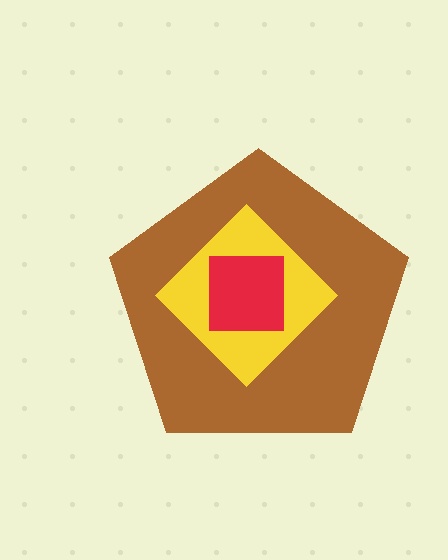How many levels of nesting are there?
3.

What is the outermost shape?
The brown pentagon.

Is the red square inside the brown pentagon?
Yes.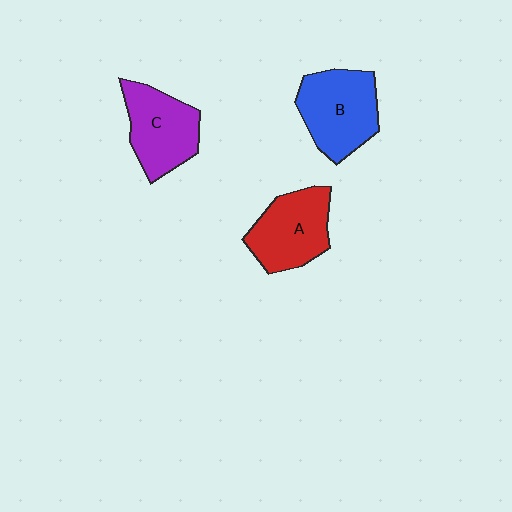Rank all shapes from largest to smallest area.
From largest to smallest: B (blue), A (red), C (purple).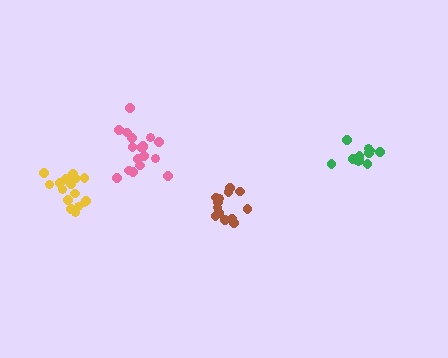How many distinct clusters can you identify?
There are 4 distinct clusters.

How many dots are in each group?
Group 1: 16 dots, Group 2: 12 dots, Group 3: 18 dots, Group 4: 13 dots (59 total).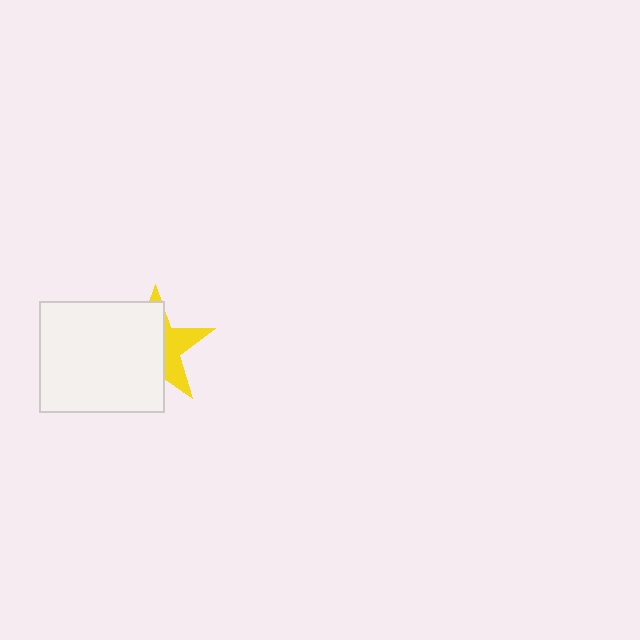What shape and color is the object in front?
The object in front is a white rectangle.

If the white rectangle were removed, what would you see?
You would see the complete yellow star.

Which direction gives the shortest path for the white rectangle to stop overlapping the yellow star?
Moving left gives the shortest separation.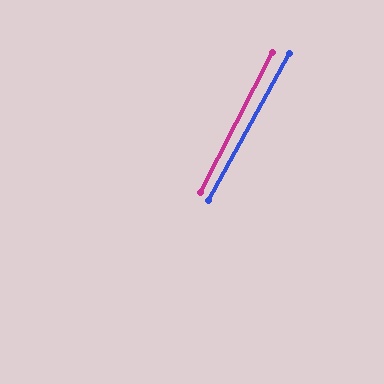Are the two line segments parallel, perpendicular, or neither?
Parallel — their directions differ by only 1.7°.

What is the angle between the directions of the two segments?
Approximately 2 degrees.